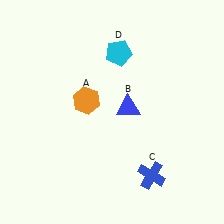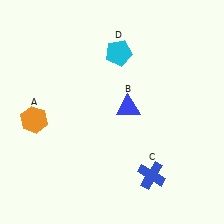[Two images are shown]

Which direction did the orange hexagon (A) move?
The orange hexagon (A) moved left.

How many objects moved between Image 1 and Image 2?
1 object moved between the two images.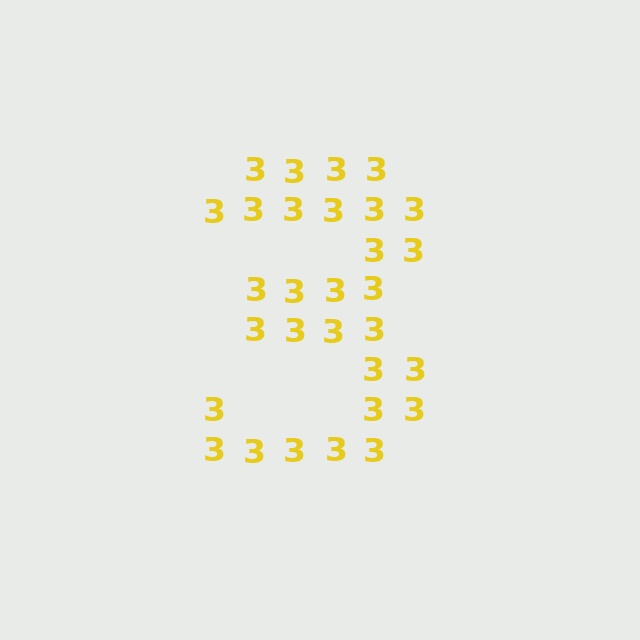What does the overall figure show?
The overall figure shows the digit 3.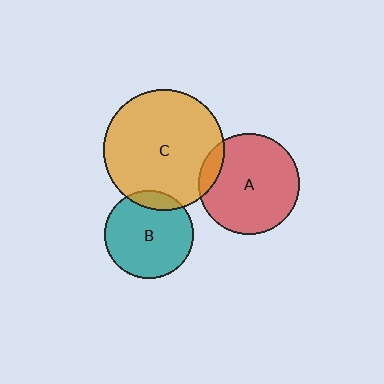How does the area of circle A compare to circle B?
Approximately 1.3 times.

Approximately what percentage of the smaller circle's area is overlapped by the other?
Approximately 10%.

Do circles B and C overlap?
Yes.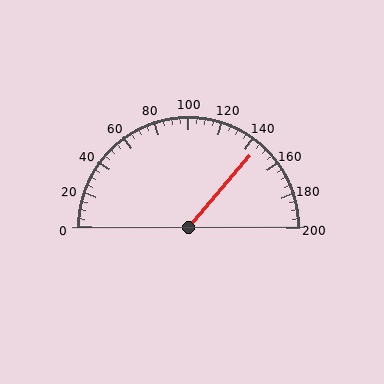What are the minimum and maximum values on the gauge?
The gauge ranges from 0 to 200.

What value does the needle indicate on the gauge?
The needle indicates approximately 145.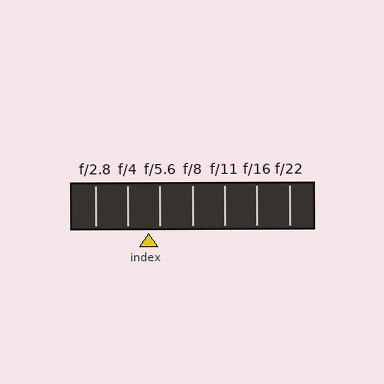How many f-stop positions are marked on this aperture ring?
There are 7 f-stop positions marked.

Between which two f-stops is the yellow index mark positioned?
The index mark is between f/4 and f/5.6.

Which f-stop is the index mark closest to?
The index mark is closest to f/5.6.